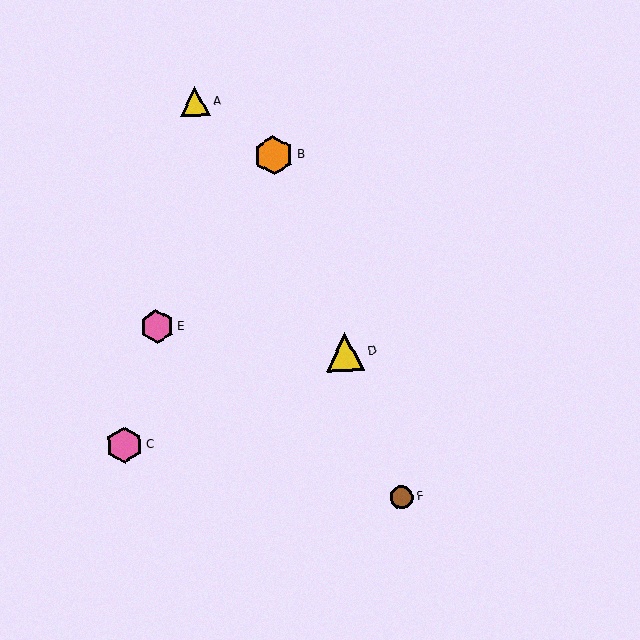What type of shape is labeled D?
Shape D is a yellow triangle.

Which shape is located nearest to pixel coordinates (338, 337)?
The yellow triangle (labeled D) at (345, 352) is nearest to that location.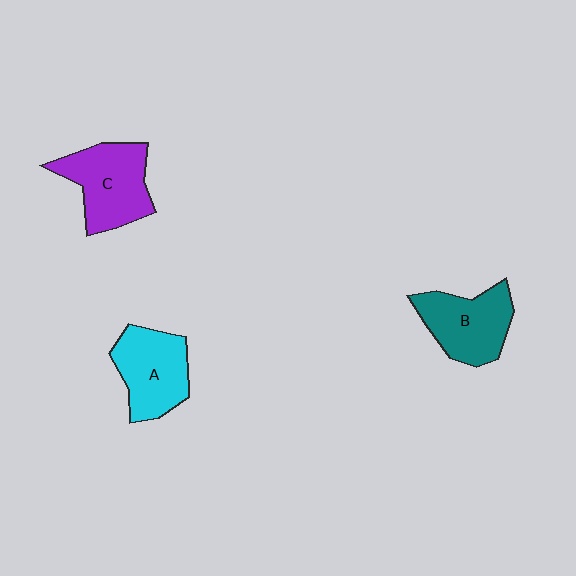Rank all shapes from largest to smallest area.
From largest to smallest: C (purple), B (teal), A (cyan).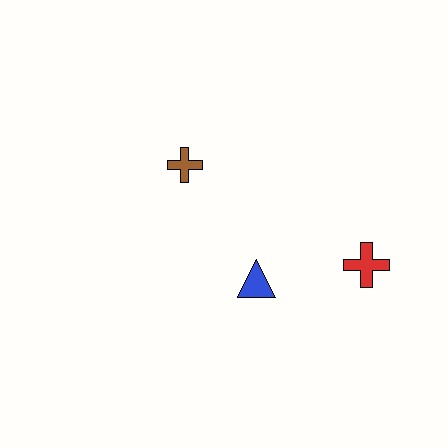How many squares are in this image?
There are no squares.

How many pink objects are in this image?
There are no pink objects.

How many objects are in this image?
There are 3 objects.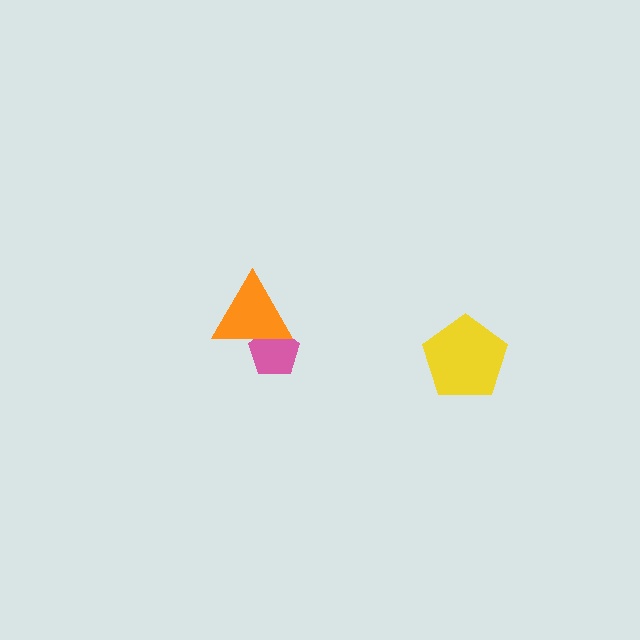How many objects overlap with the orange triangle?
1 object overlaps with the orange triangle.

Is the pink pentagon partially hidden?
Yes, it is partially covered by another shape.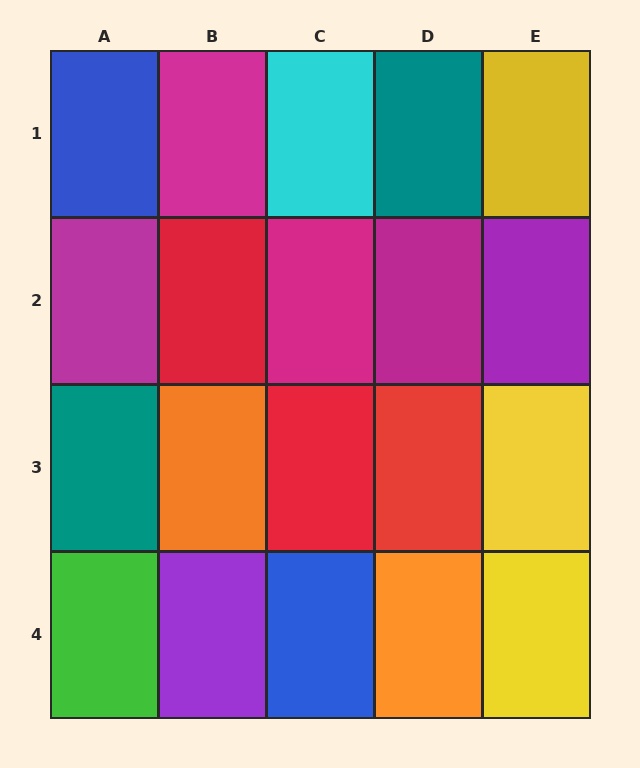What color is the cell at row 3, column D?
Red.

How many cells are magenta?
4 cells are magenta.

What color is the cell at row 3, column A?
Teal.